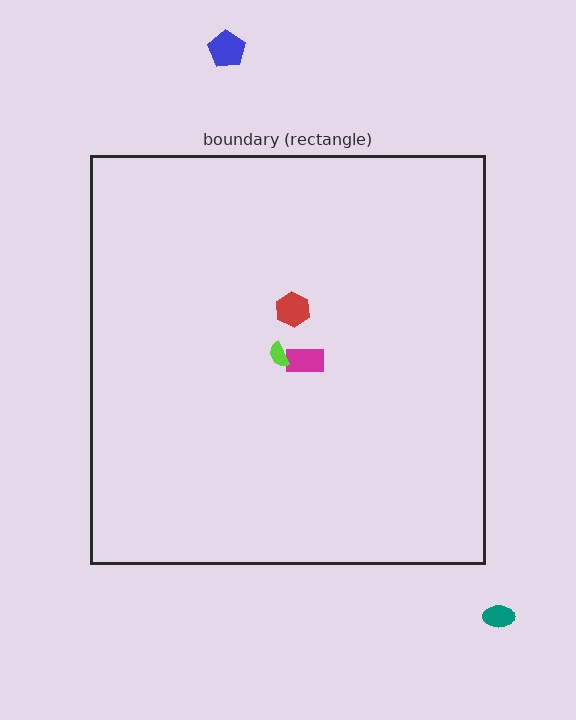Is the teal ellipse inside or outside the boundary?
Outside.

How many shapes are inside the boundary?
3 inside, 2 outside.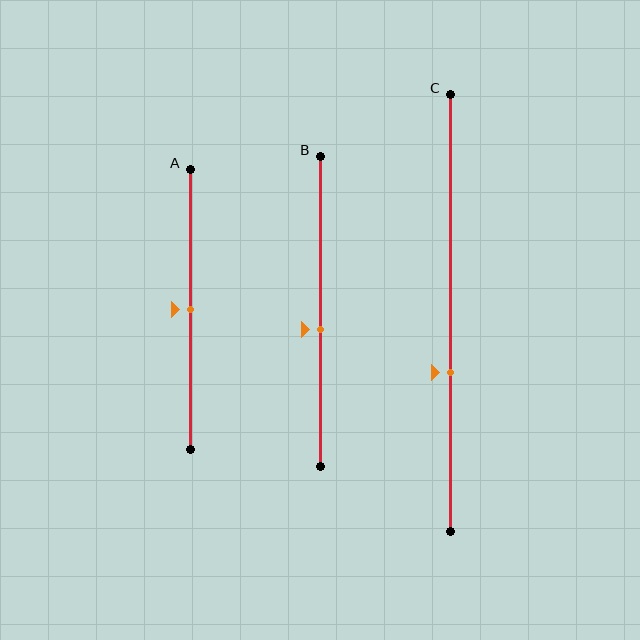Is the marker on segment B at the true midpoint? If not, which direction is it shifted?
No, the marker on segment B is shifted downward by about 6% of the segment length.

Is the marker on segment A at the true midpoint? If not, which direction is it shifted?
Yes, the marker on segment A is at the true midpoint.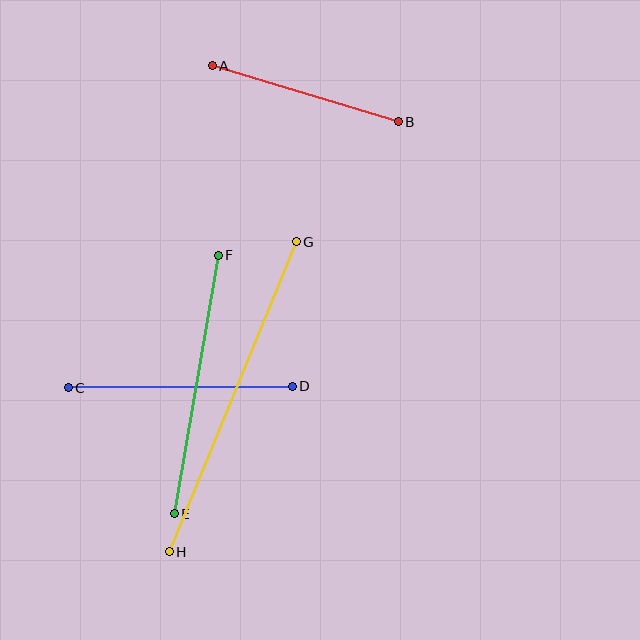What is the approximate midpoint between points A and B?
The midpoint is at approximately (305, 94) pixels.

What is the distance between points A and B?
The distance is approximately 194 pixels.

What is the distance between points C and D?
The distance is approximately 224 pixels.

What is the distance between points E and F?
The distance is approximately 262 pixels.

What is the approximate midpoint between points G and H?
The midpoint is at approximately (233, 397) pixels.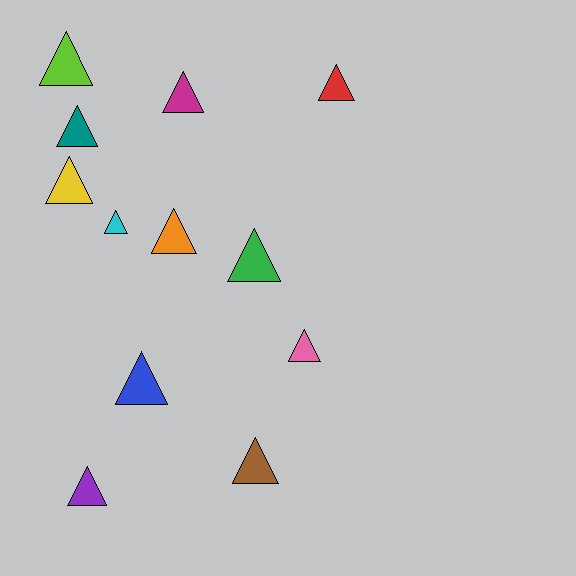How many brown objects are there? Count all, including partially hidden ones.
There is 1 brown object.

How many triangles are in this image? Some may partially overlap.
There are 12 triangles.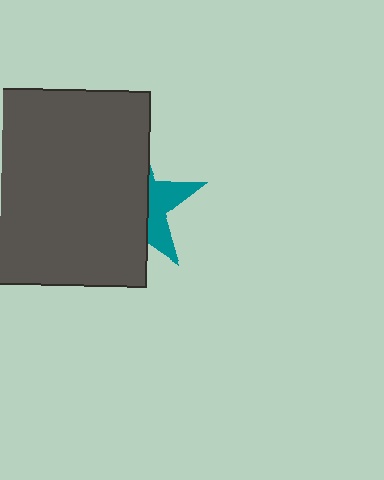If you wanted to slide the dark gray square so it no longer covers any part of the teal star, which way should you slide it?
Slide it left — that is the most direct way to separate the two shapes.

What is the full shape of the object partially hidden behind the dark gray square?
The partially hidden object is a teal star.